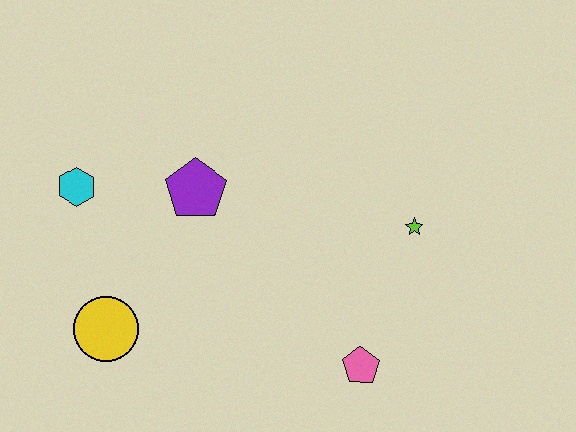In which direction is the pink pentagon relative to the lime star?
The pink pentagon is below the lime star.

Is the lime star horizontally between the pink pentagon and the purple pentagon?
No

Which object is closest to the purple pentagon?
The cyan hexagon is closest to the purple pentagon.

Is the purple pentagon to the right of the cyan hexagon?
Yes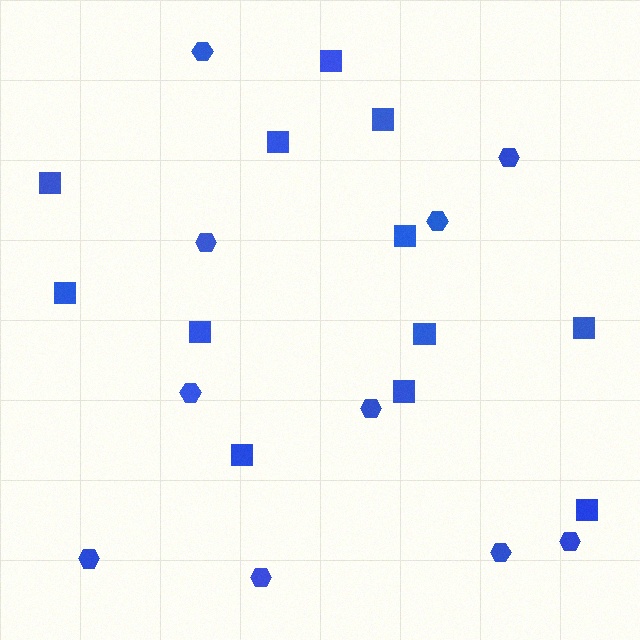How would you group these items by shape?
There are 2 groups: one group of hexagons (10) and one group of squares (12).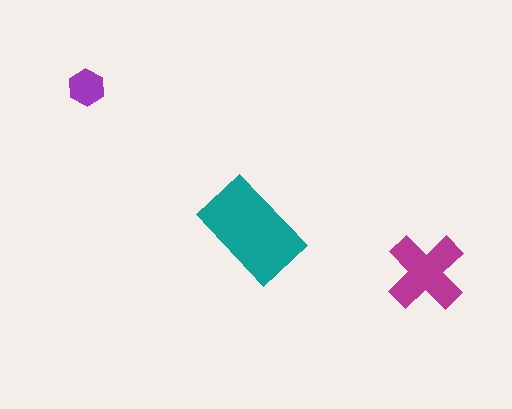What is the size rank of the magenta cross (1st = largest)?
2nd.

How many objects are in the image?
There are 3 objects in the image.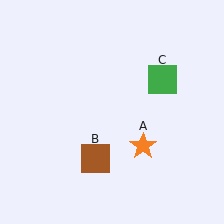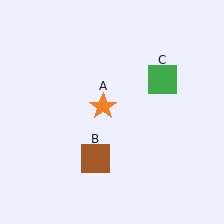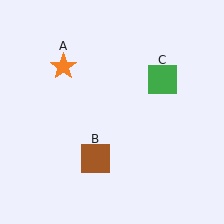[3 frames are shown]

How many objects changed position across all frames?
1 object changed position: orange star (object A).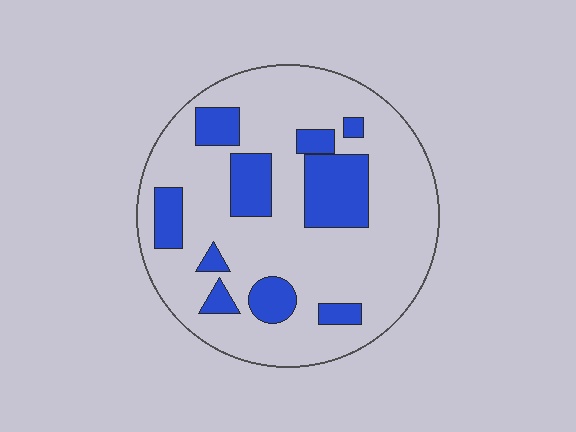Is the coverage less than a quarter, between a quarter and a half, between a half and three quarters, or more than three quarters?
Less than a quarter.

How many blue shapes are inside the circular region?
10.